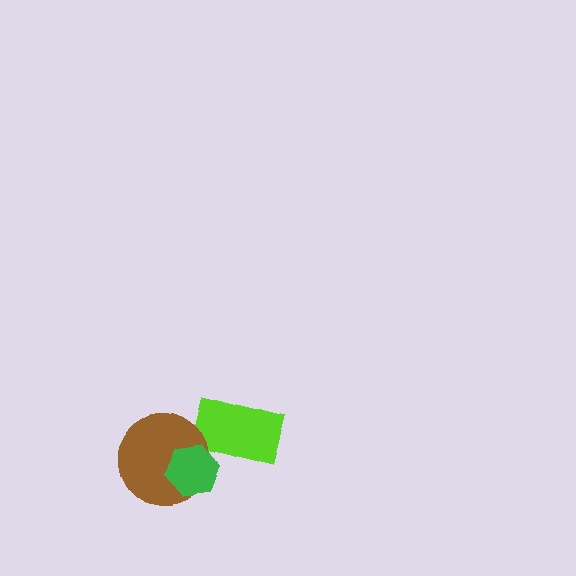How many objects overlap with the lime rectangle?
1 object overlaps with the lime rectangle.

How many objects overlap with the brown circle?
1 object overlaps with the brown circle.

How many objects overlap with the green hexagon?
2 objects overlap with the green hexagon.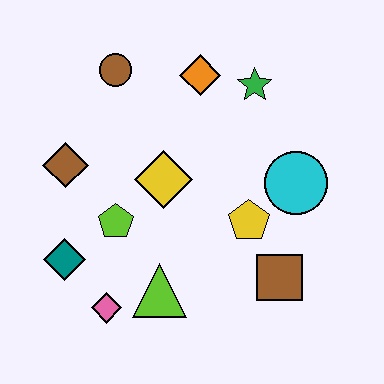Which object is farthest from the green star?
The pink diamond is farthest from the green star.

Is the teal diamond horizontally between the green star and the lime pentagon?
No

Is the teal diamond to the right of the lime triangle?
No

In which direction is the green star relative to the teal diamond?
The green star is to the right of the teal diamond.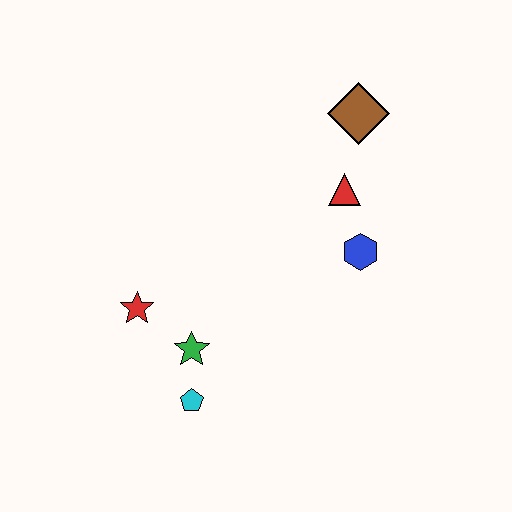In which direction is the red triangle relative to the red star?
The red triangle is to the right of the red star.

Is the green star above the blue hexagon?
No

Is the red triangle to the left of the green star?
No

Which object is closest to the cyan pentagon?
The green star is closest to the cyan pentagon.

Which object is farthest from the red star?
The brown diamond is farthest from the red star.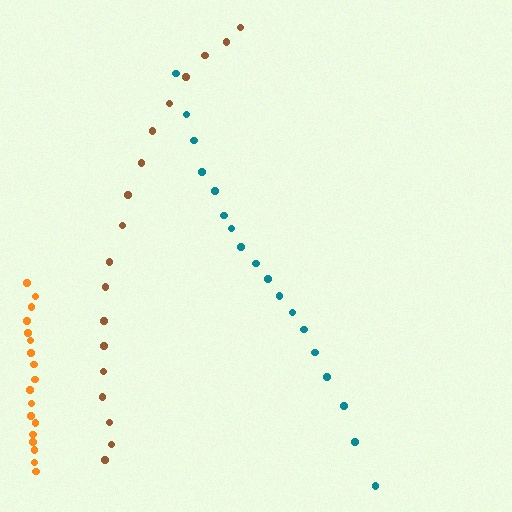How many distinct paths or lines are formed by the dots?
There are 3 distinct paths.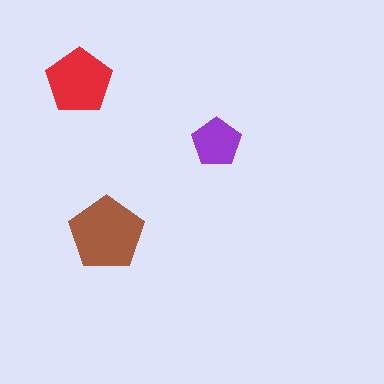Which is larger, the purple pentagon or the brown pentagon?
The brown one.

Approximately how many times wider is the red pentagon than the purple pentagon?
About 1.5 times wider.